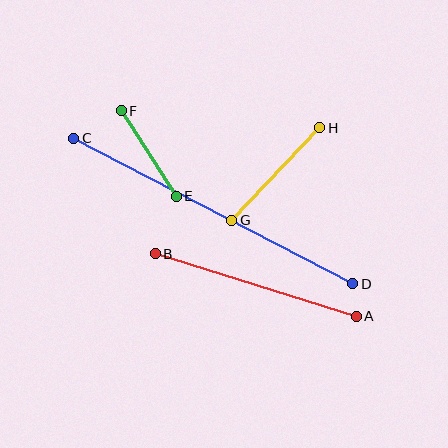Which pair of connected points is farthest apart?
Points C and D are farthest apart.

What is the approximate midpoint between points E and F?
The midpoint is at approximately (149, 154) pixels.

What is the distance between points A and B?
The distance is approximately 210 pixels.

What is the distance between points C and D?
The distance is approximately 314 pixels.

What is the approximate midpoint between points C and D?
The midpoint is at approximately (213, 211) pixels.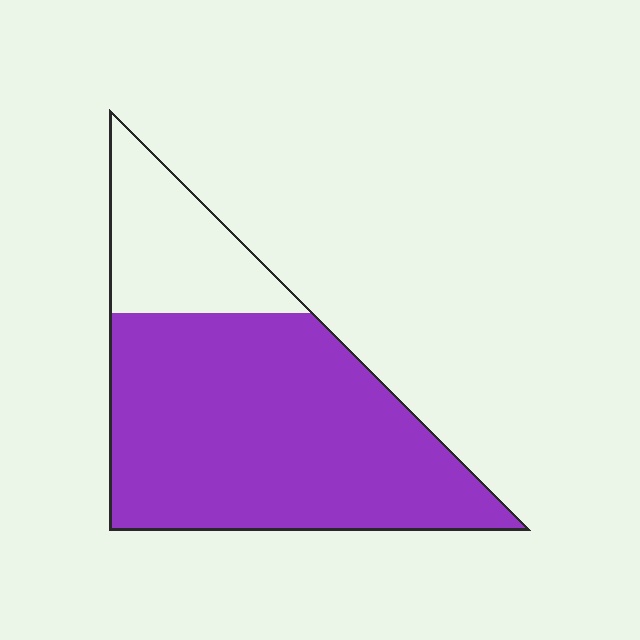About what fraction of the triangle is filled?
About three quarters (3/4).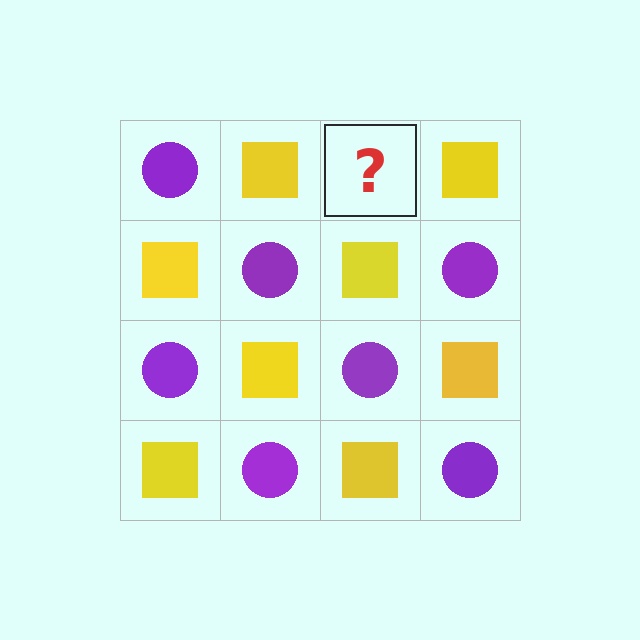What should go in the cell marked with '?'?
The missing cell should contain a purple circle.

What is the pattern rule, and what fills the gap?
The rule is that it alternates purple circle and yellow square in a checkerboard pattern. The gap should be filled with a purple circle.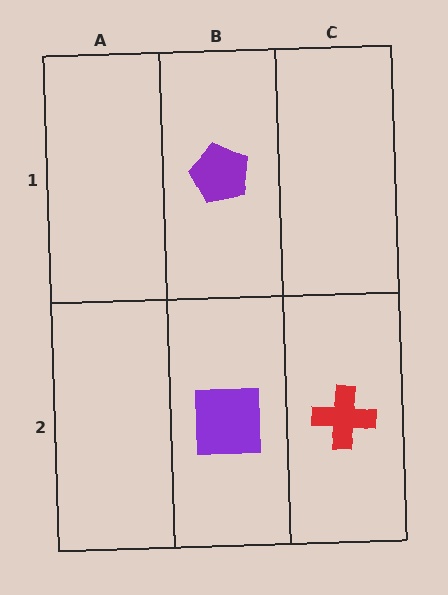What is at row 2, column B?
A purple square.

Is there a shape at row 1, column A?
No, that cell is empty.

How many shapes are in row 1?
1 shape.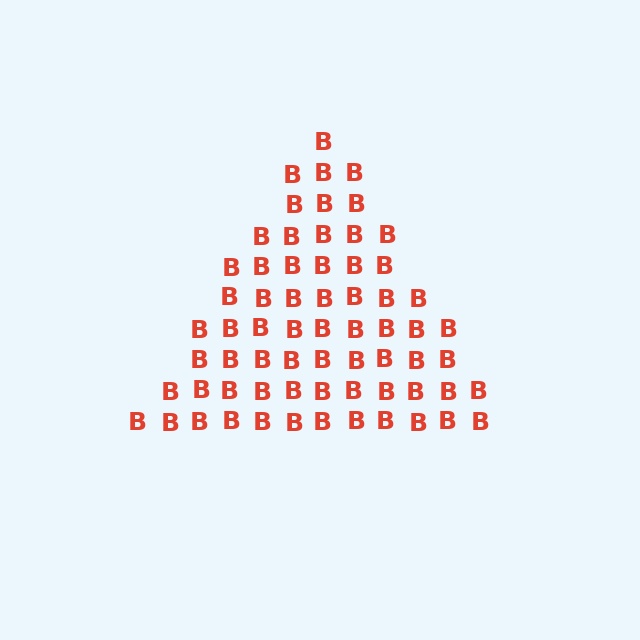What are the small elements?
The small elements are letter B's.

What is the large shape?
The large shape is a triangle.